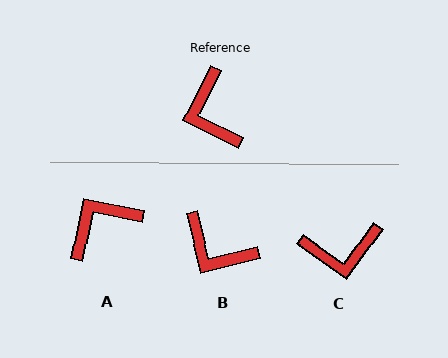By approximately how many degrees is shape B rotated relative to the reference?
Approximately 40 degrees counter-clockwise.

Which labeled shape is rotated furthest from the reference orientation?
C, about 81 degrees away.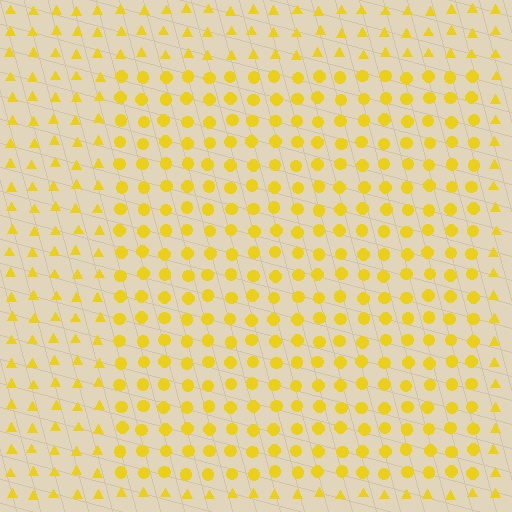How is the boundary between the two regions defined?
The boundary is defined by a change in element shape: circles inside vs. triangles outside. All elements share the same color and spacing.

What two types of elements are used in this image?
The image uses circles inside the rectangle region and triangles outside it.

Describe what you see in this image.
The image is filled with small yellow elements arranged in a uniform grid. A rectangle-shaped region contains circles, while the surrounding area contains triangles. The boundary is defined purely by the change in element shape.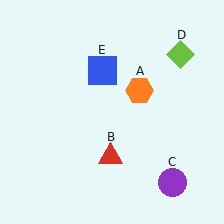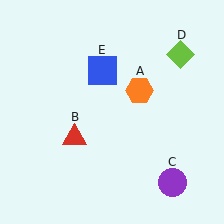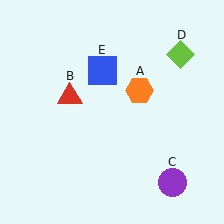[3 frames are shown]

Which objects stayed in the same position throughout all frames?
Orange hexagon (object A) and purple circle (object C) and lime diamond (object D) and blue square (object E) remained stationary.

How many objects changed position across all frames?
1 object changed position: red triangle (object B).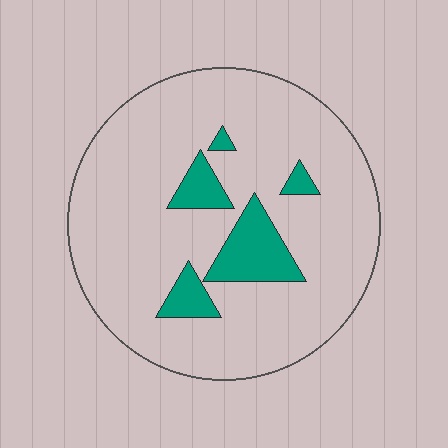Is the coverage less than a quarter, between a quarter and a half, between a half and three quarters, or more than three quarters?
Less than a quarter.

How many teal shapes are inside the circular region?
5.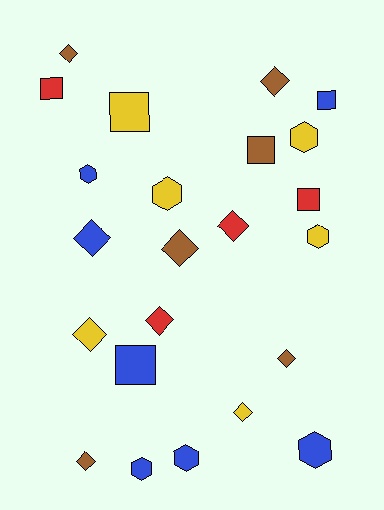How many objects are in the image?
There are 23 objects.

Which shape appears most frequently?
Diamond, with 10 objects.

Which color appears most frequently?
Blue, with 7 objects.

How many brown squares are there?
There is 1 brown square.